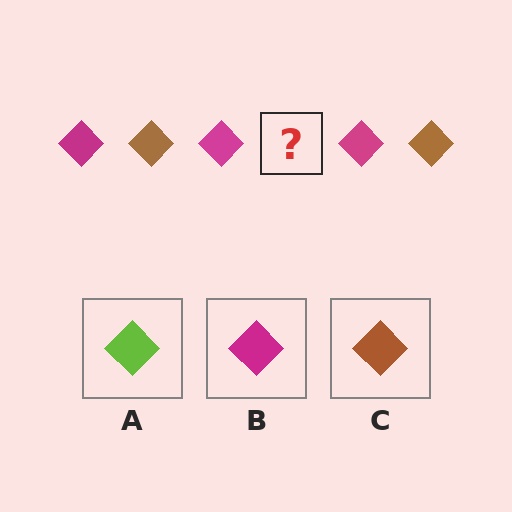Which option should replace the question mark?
Option C.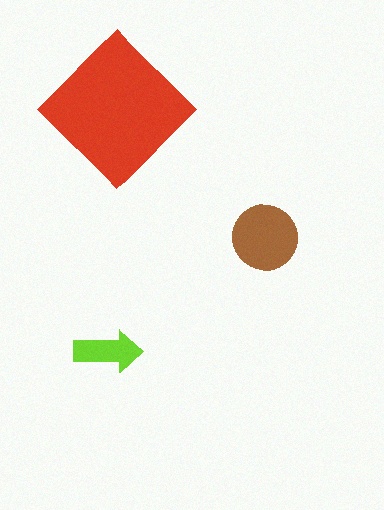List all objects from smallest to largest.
The lime arrow, the brown circle, the red diamond.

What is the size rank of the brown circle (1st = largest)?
2nd.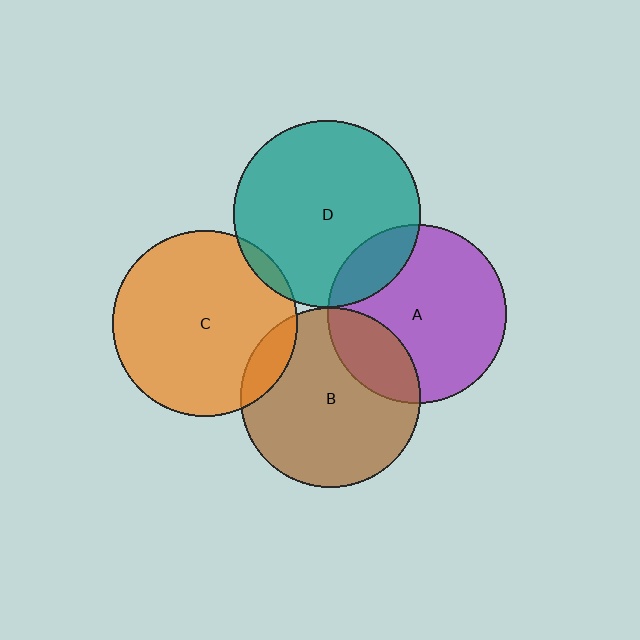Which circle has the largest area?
Circle D (teal).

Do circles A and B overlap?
Yes.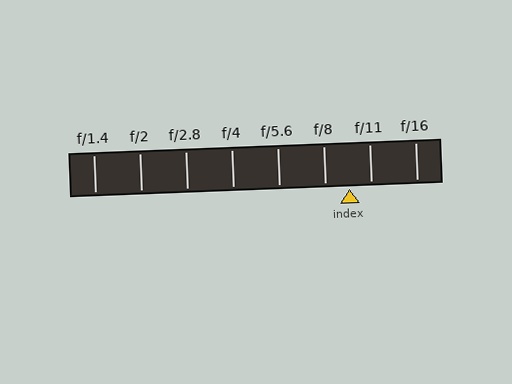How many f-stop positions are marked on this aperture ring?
There are 8 f-stop positions marked.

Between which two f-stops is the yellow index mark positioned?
The index mark is between f/8 and f/11.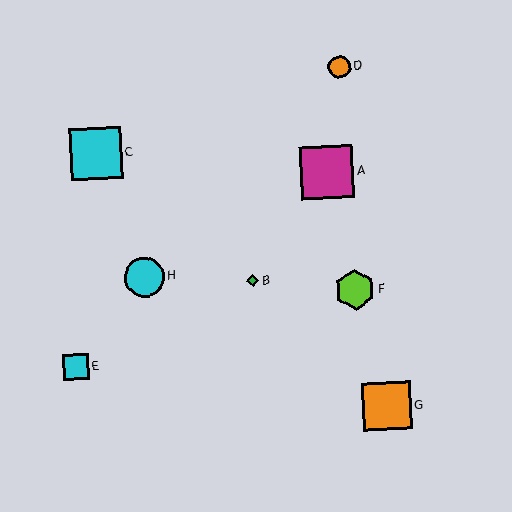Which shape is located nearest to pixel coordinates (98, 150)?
The cyan square (labeled C) at (96, 154) is nearest to that location.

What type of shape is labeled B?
Shape B is a green diamond.